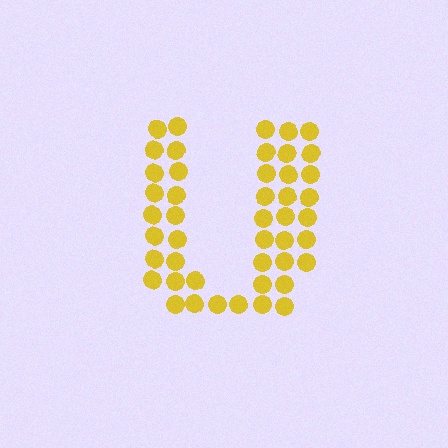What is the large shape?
The large shape is the letter U.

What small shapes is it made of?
It is made of small circles.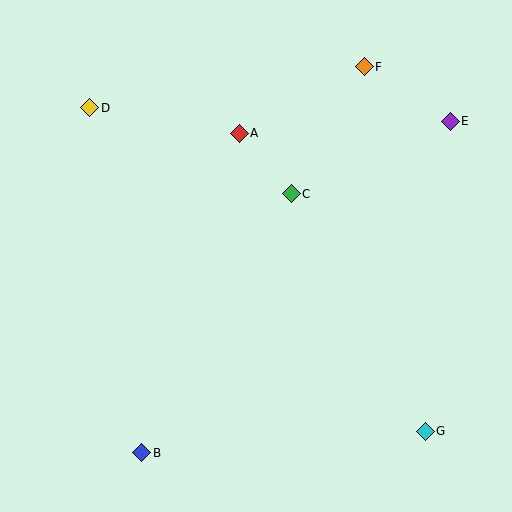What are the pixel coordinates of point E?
Point E is at (450, 121).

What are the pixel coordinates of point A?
Point A is at (239, 133).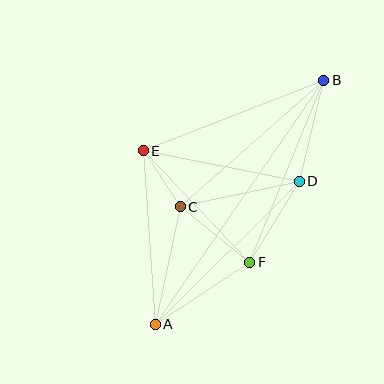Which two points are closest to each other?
Points C and E are closest to each other.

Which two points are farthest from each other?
Points A and B are farthest from each other.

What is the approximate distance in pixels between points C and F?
The distance between C and F is approximately 89 pixels.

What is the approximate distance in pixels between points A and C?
The distance between A and C is approximately 120 pixels.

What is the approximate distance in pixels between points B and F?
The distance between B and F is approximately 196 pixels.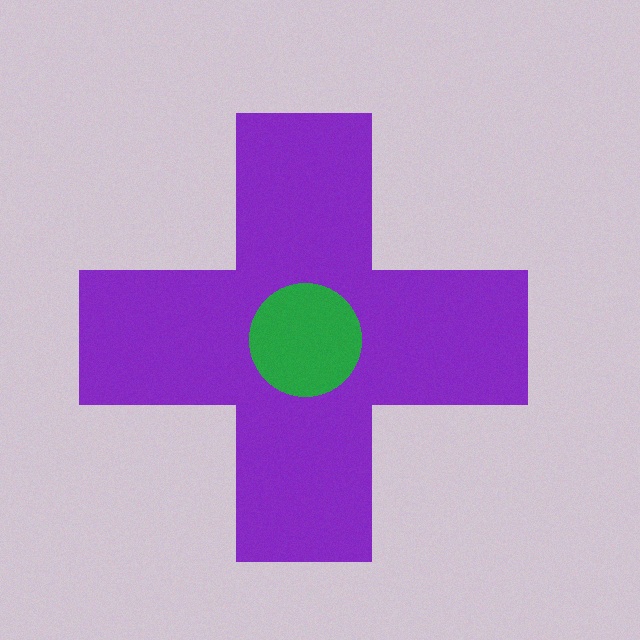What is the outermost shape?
The purple cross.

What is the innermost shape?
The green circle.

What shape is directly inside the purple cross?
The green circle.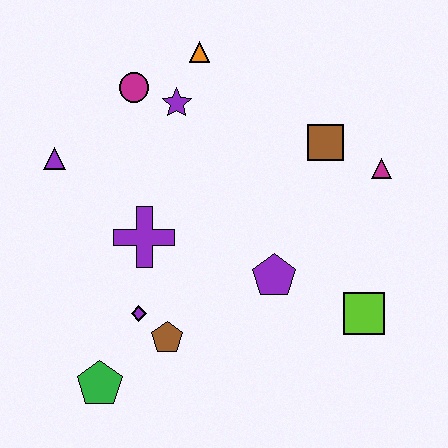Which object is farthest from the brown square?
The green pentagon is farthest from the brown square.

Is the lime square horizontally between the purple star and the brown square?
No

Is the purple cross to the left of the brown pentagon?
Yes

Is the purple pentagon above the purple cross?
No